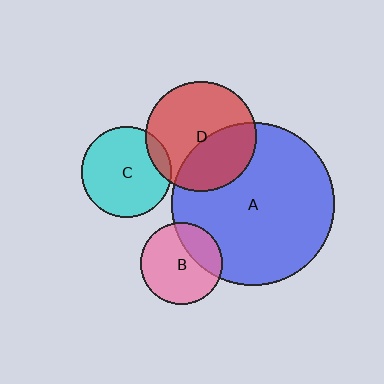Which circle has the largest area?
Circle A (blue).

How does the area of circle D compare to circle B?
Approximately 1.8 times.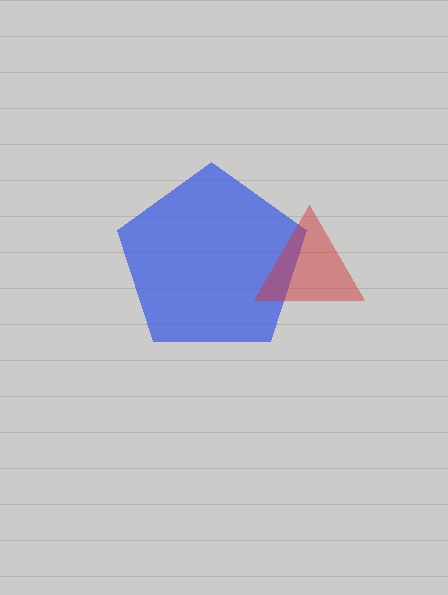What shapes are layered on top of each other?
The layered shapes are: a blue pentagon, a red triangle.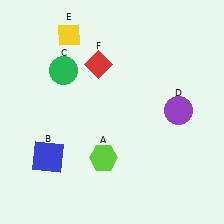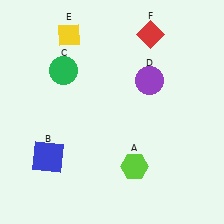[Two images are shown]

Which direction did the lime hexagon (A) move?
The lime hexagon (A) moved right.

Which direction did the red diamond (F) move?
The red diamond (F) moved right.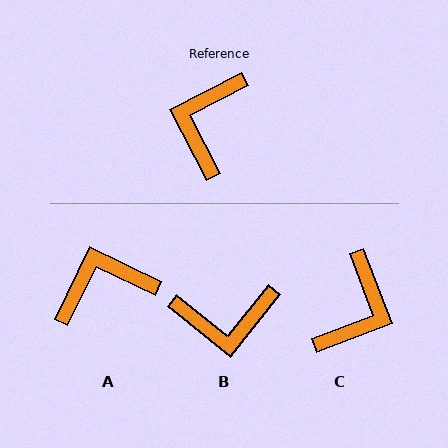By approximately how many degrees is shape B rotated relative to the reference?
Approximately 114 degrees counter-clockwise.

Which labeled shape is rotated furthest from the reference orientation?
C, about 174 degrees away.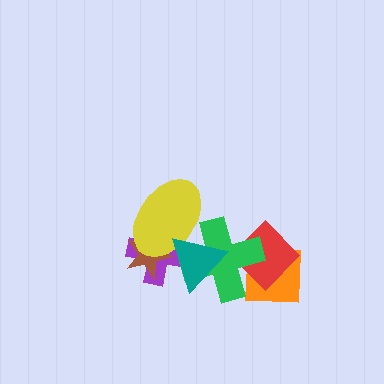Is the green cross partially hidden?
Yes, it is partially covered by another shape.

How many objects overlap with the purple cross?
4 objects overlap with the purple cross.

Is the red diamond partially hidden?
Yes, it is partially covered by another shape.